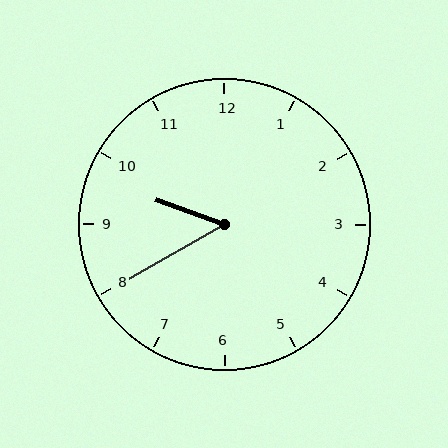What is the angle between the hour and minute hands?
Approximately 50 degrees.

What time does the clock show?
9:40.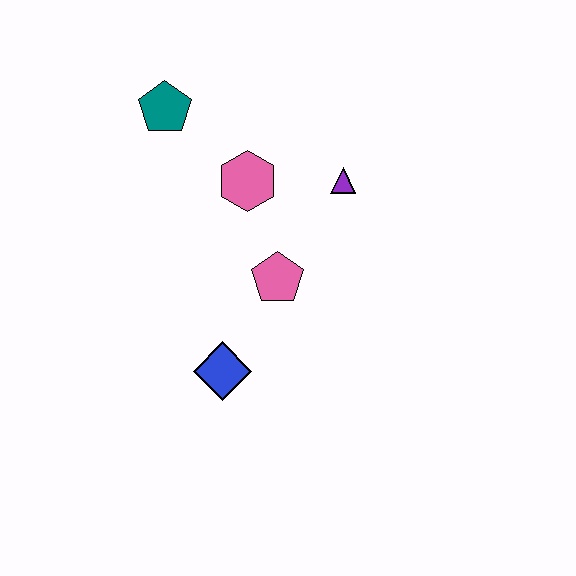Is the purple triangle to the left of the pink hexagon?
No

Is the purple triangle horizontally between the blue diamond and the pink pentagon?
No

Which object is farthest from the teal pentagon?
The blue diamond is farthest from the teal pentagon.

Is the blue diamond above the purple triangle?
No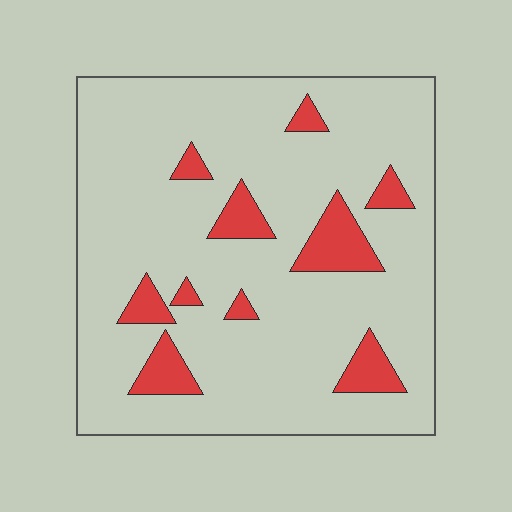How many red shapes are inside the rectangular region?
10.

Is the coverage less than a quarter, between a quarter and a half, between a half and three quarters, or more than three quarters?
Less than a quarter.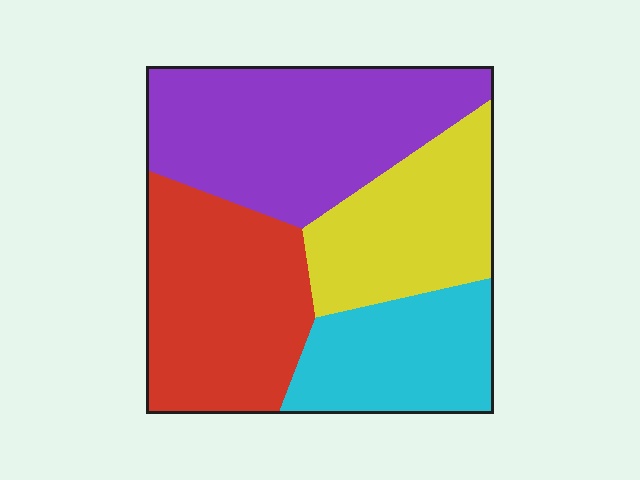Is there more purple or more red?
Purple.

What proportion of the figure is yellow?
Yellow covers 21% of the figure.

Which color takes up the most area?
Purple, at roughly 35%.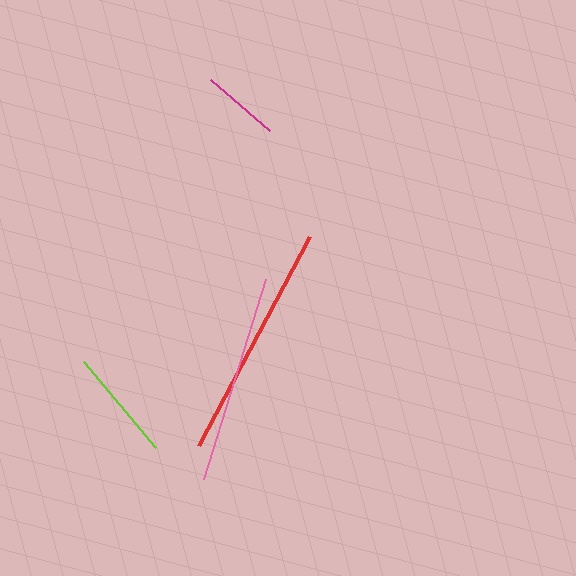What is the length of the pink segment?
The pink segment is approximately 210 pixels long.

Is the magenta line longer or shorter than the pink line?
The pink line is longer than the magenta line.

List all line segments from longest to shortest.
From longest to shortest: red, pink, lime, magenta.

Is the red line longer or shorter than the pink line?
The red line is longer than the pink line.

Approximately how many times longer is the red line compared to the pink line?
The red line is approximately 1.1 times the length of the pink line.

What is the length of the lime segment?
The lime segment is approximately 112 pixels long.